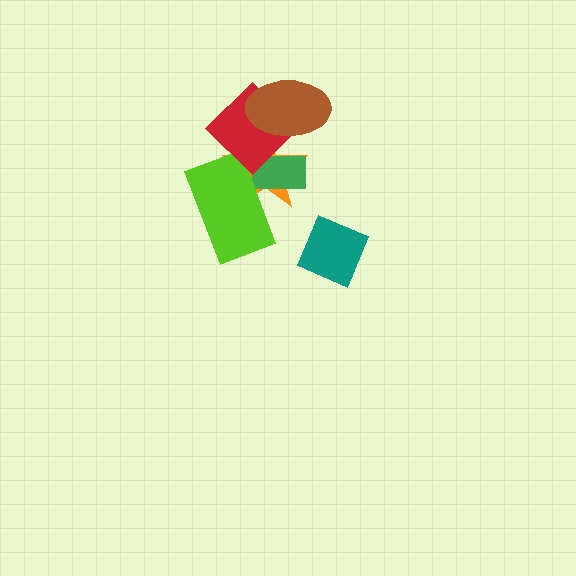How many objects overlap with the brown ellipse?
2 objects overlap with the brown ellipse.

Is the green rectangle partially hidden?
Yes, it is partially covered by another shape.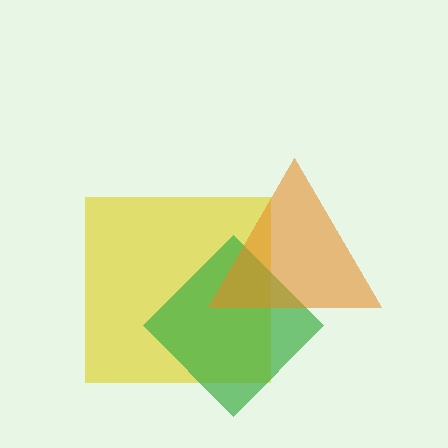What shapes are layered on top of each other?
The layered shapes are: a yellow square, a green diamond, an orange triangle.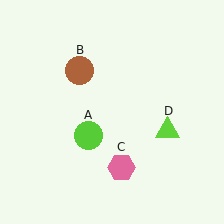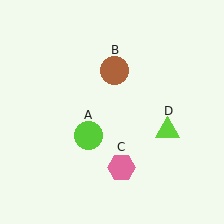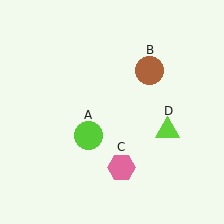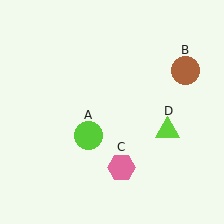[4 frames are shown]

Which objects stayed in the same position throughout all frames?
Lime circle (object A) and pink hexagon (object C) and lime triangle (object D) remained stationary.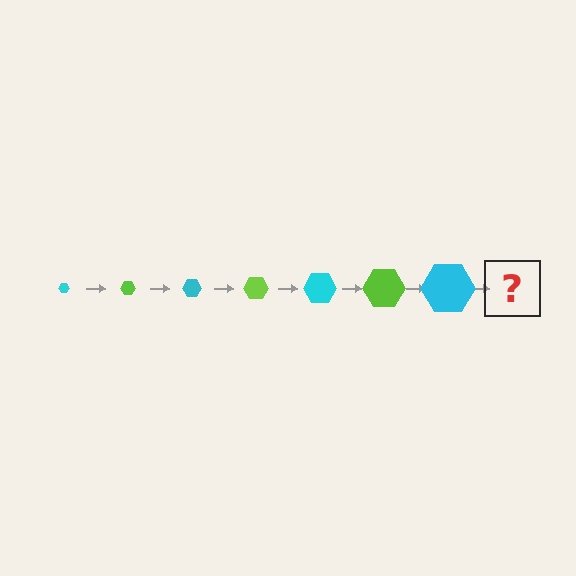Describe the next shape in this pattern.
It should be a lime hexagon, larger than the previous one.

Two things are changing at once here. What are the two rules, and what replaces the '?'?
The two rules are that the hexagon grows larger each step and the color cycles through cyan and lime. The '?' should be a lime hexagon, larger than the previous one.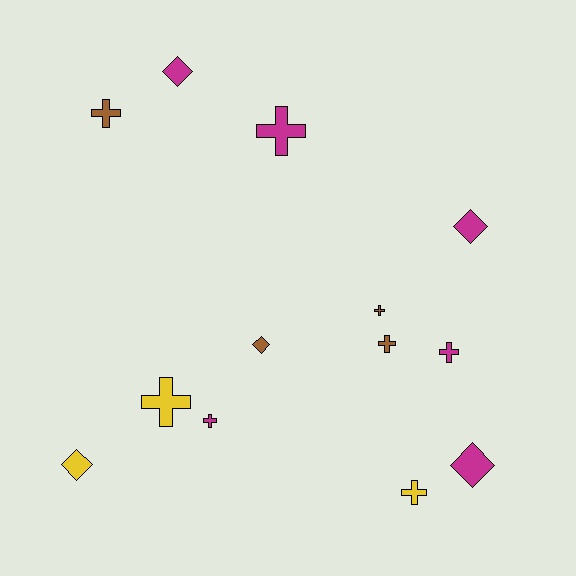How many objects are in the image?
There are 13 objects.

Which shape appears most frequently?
Cross, with 8 objects.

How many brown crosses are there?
There are 3 brown crosses.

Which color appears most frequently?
Magenta, with 6 objects.